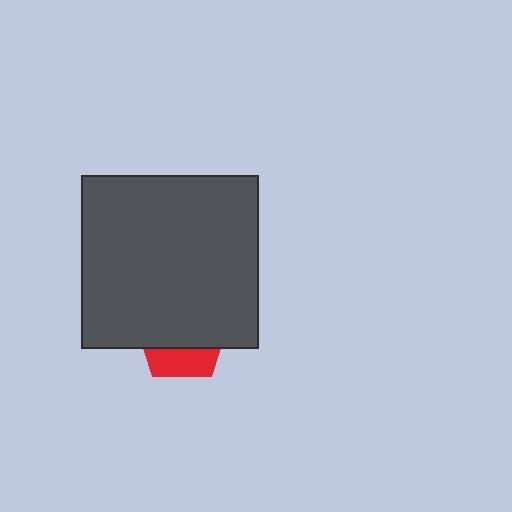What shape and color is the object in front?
The object in front is a dark gray rectangle.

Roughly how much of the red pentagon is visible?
A small part of it is visible (roughly 31%).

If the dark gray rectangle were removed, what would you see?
You would see the complete red pentagon.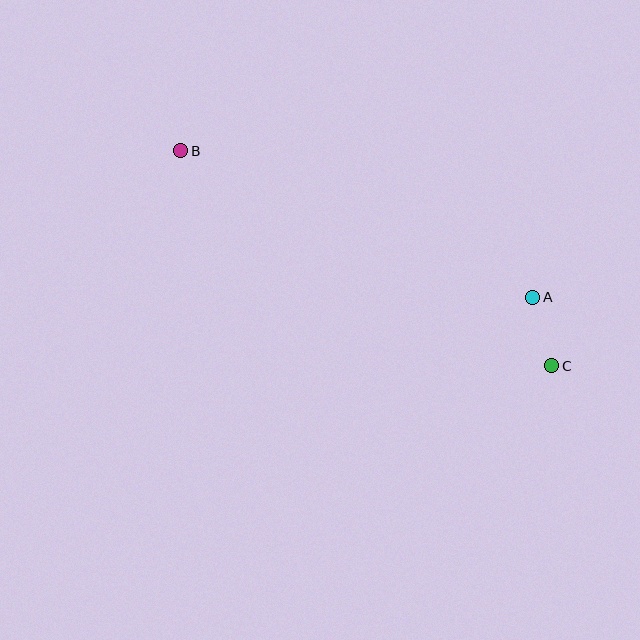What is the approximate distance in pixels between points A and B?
The distance between A and B is approximately 381 pixels.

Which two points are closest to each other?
Points A and C are closest to each other.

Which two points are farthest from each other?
Points B and C are farthest from each other.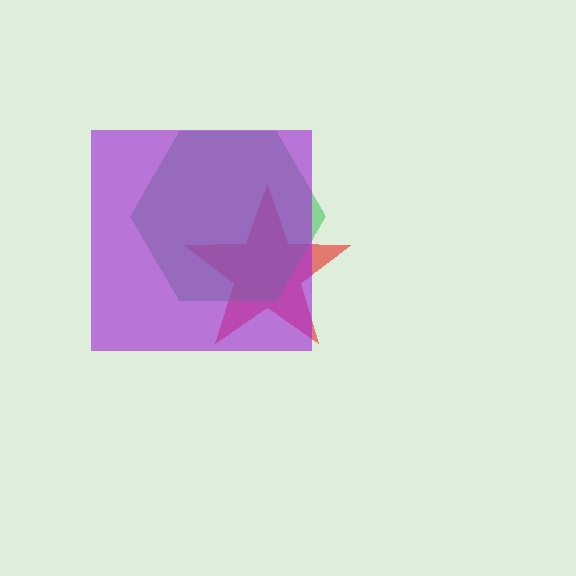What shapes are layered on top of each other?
The layered shapes are: a red star, a green hexagon, a purple square.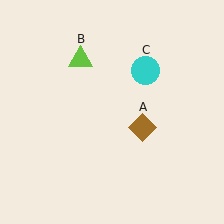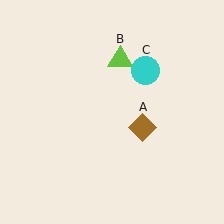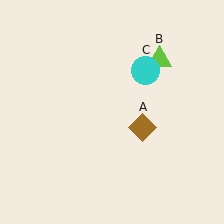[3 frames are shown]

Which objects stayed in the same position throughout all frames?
Brown diamond (object A) and cyan circle (object C) remained stationary.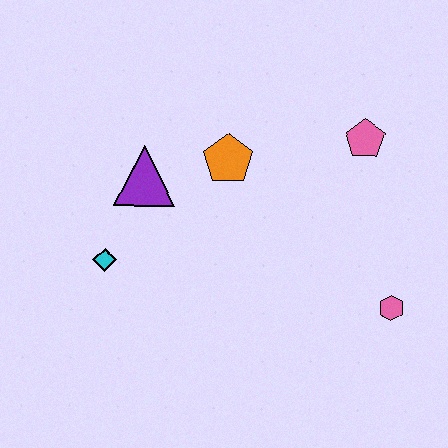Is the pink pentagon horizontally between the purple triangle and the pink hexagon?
Yes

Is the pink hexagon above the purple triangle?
No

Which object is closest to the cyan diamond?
The purple triangle is closest to the cyan diamond.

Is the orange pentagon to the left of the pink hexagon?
Yes